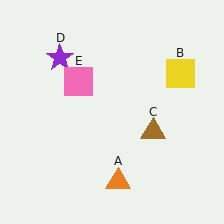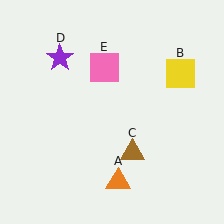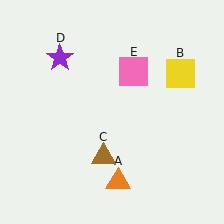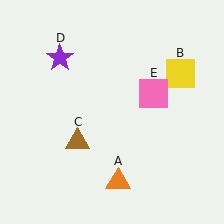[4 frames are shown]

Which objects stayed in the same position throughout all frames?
Orange triangle (object A) and yellow square (object B) and purple star (object D) remained stationary.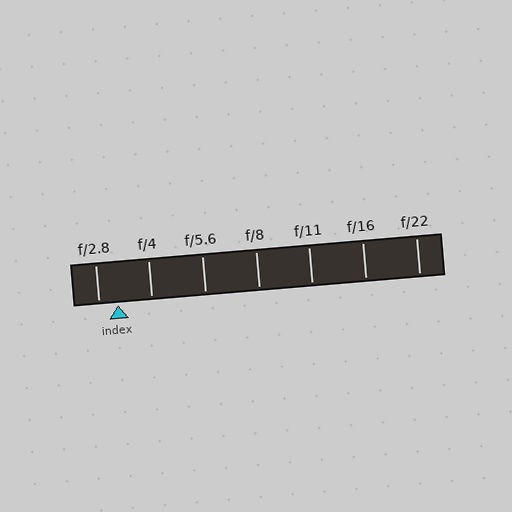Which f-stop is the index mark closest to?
The index mark is closest to f/2.8.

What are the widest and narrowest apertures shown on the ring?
The widest aperture shown is f/2.8 and the narrowest is f/22.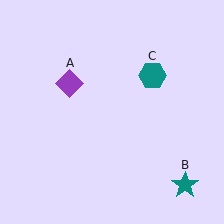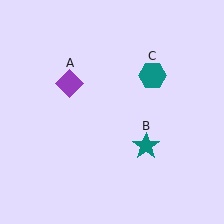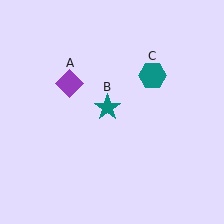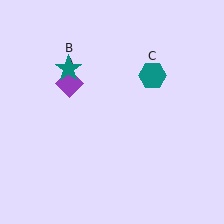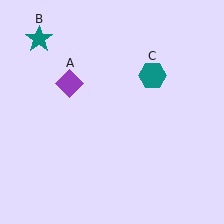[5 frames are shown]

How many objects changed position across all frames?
1 object changed position: teal star (object B).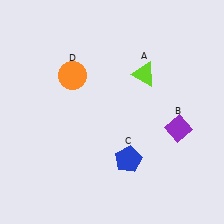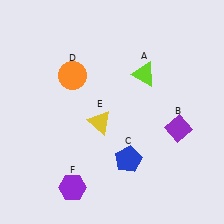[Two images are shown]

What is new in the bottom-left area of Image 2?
A yellow triangle (E) was added in the bottom-left area of Image 2.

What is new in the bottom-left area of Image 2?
A purple hexagon (F) was added in the bottom-left area of Image 2.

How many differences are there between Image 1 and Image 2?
There are 2 differences between the two images.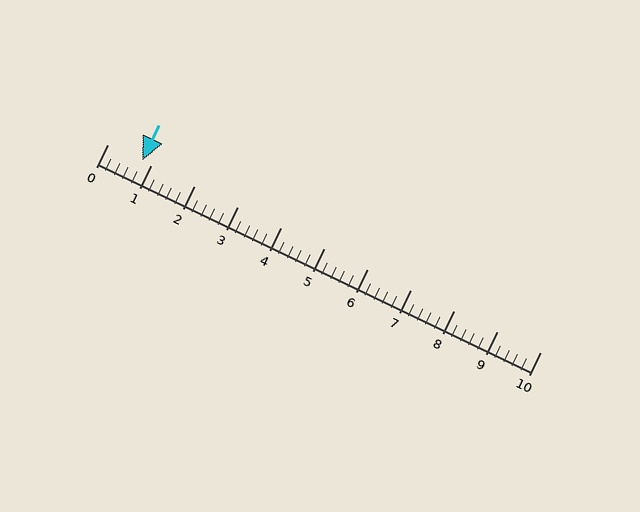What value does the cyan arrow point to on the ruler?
The cyan arrow points to approximately 0.8.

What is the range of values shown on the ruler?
The ruler shows values from 0 to 10.